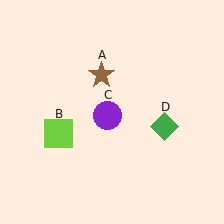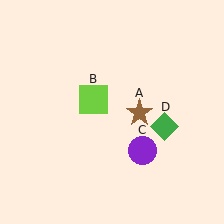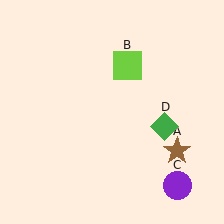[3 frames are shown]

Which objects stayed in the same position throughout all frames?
Green diamond (object D) remained stationary.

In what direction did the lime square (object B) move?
The lime square (object B) moved up and to the right.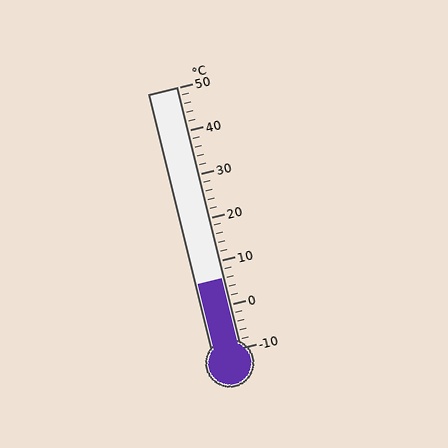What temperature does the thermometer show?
The thermometer shows approximately 6°C.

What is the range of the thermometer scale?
The thermometer scale ranges from -10°C to 50°C.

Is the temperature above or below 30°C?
The temperature is below 30°C.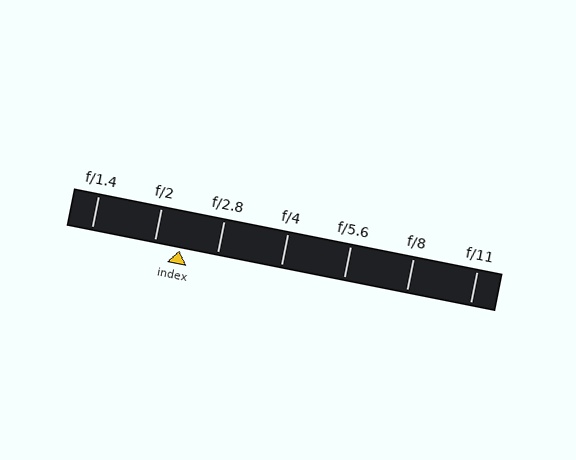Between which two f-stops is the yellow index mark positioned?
The index mark is between f/2 and f/2.8.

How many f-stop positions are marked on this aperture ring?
There are 7 f-stop positions marked.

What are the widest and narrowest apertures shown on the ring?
The widest aperture shown is f/1.4 and the narrowest is f/11.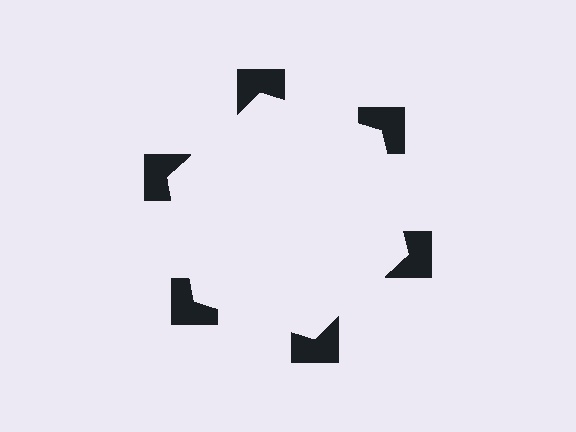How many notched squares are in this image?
There are 6 — one at each vertex of the illusory hexagon.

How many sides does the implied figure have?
6 sides.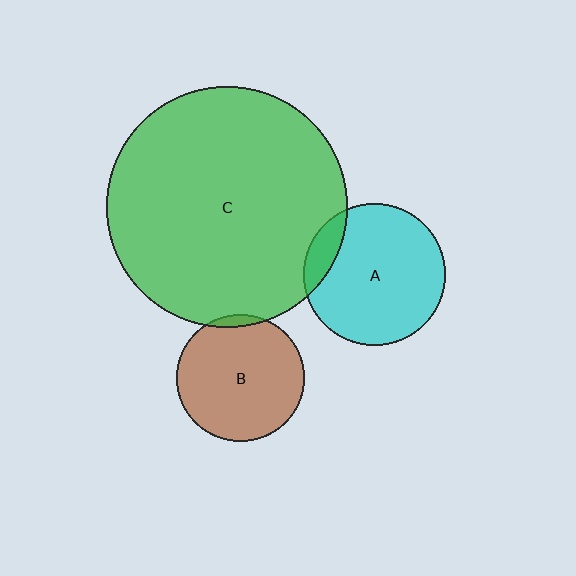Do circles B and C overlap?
Yes.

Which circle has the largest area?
Circle C (green).